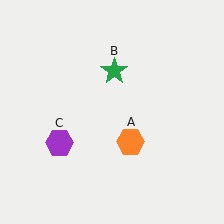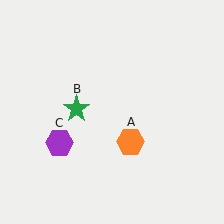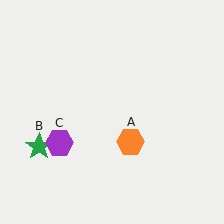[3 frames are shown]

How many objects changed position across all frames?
1 object changed position: green star (object B).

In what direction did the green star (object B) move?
The green star (object B) moved down and to the left.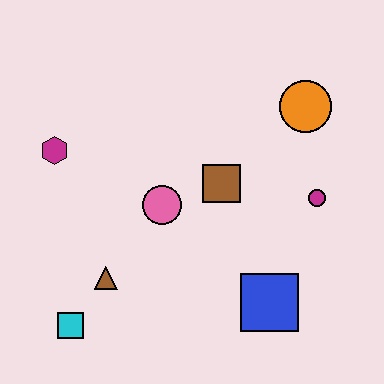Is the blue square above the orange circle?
No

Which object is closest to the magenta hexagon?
The pink circle is closest to the magenta hexagon.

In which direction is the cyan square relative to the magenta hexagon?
The cyan square is below the magenta hexagon.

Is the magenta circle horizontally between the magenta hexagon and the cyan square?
No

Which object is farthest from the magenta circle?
The cyan square is farthest from the magenta circle.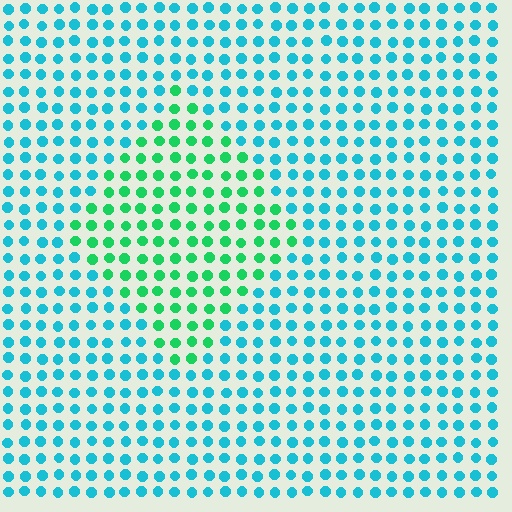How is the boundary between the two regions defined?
The boundary is defined purely by a slight shift in hue (about 44 degrees). Spacing, size, and orientation are identical on both sides.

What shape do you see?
I see a diamond.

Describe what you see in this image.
The image is filled with small cyan elements in a uniform arrangement. A diamond-shaped region is visible where the elements are tinted to a slightly different hue, forming a subtle color boundary.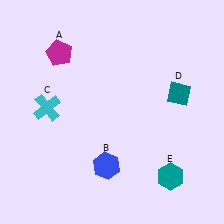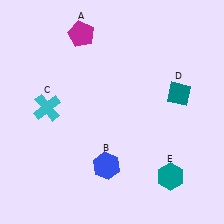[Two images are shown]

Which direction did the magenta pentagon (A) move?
The magenta pentagon (A) moved right.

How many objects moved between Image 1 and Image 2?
1 object moved between the two images.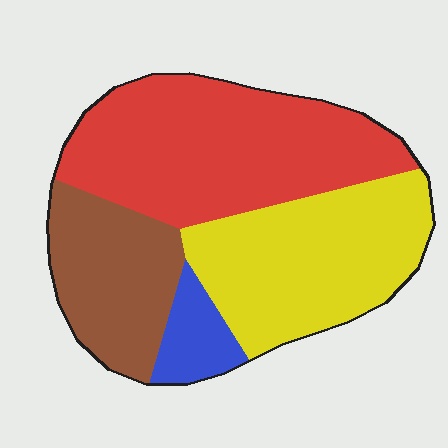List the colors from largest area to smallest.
From largest to smallest: red, yellow, brown, blue.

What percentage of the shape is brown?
Brown covers 21% of the shape.